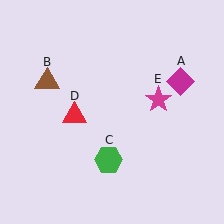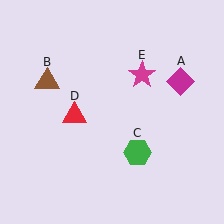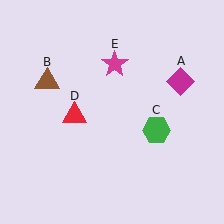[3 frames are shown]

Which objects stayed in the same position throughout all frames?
Magenta diamond (object A) and brown triangle (object B) and red triangle (object D) remained stationary.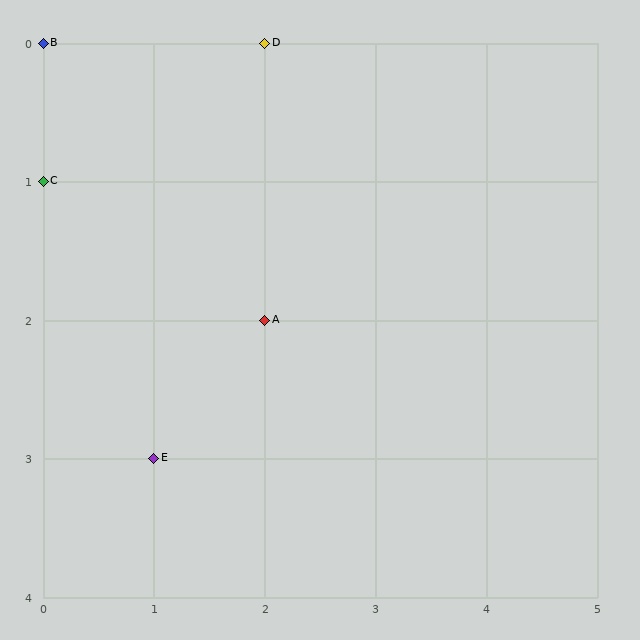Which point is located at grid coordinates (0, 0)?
Point B is at (0, 0).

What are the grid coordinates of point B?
Point B is at grid coordinates (0, 0).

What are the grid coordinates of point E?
Point E is at grid coordinates (1, 3).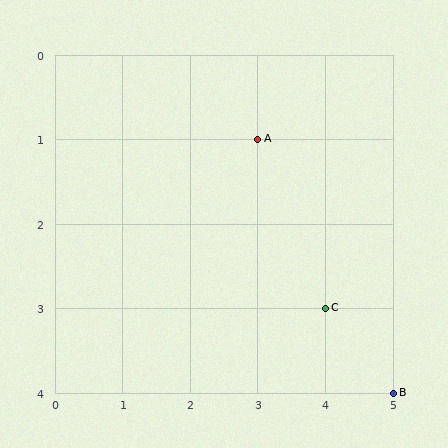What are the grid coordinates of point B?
Point B is at grid coordinates (5, 4).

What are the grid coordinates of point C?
Point C is at grid coordinates (4, 3).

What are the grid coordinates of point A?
Point A is at grid coordinates (3, 1).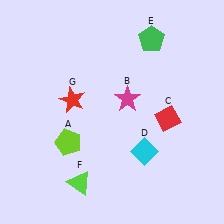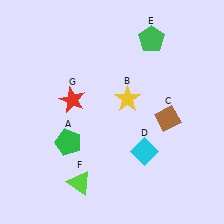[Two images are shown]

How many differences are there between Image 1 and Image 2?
There are 3 differences between the two images.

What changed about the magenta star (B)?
In Image 1, B is magenta. In Image 2, it changed to yellow.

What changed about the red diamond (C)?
In Image 1, C is red. In Image 2, it changed to brown.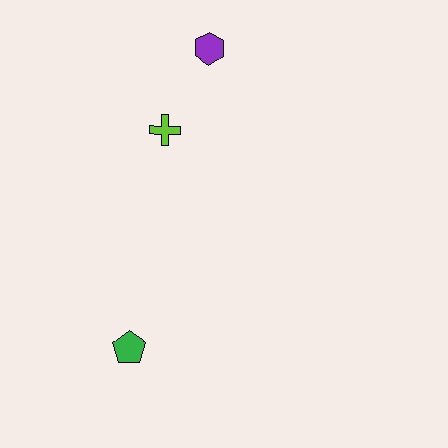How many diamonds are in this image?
There are no diamonds.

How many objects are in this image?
There are 3 objects.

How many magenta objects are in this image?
There are no magenta objects.